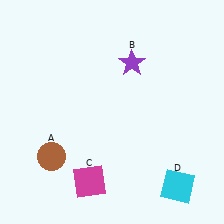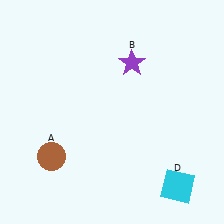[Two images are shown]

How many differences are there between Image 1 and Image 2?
There is 1 difference between the two images.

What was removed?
The magenta square (C) was removed in Image 2.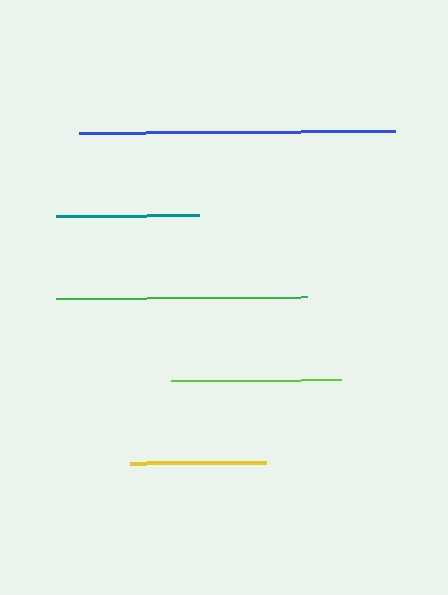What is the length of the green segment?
The green segment is approximately 251 pixels long.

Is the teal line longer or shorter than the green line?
The green line is longer than the teal line.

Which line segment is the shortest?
The yellow line is the shortest at approximately 136 pixels.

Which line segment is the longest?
The blue line is the longest at approximately 316 pixels.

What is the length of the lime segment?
The lime segment is approximately 170 pixels long.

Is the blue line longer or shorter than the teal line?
The blue line is longer than the teal line.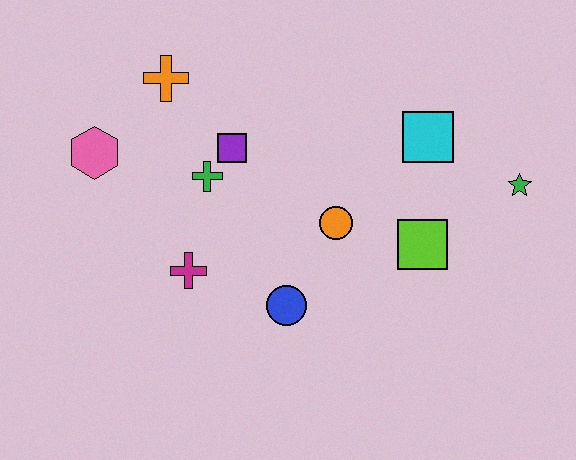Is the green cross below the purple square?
Yes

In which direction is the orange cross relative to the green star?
The orange cross is to the left of the green star.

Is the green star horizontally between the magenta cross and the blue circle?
No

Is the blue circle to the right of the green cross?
Yes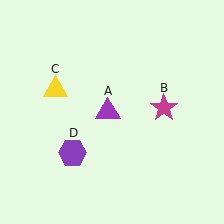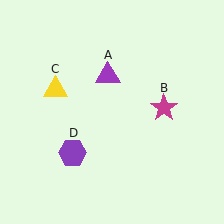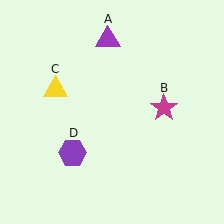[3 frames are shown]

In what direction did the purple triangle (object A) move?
The purple triangle (object A) moved up.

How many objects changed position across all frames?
1 object changed position: purple triangle (object A).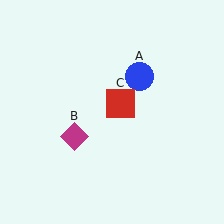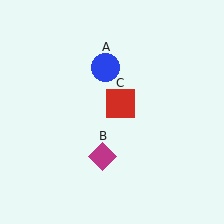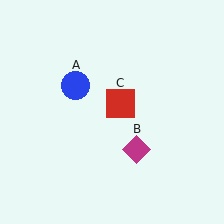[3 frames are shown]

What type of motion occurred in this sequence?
The blue circle (object A), magenta diamond (object B) rotated counterclockwise around the center of the scene.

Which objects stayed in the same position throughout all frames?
Red square (object C) remained stationary.